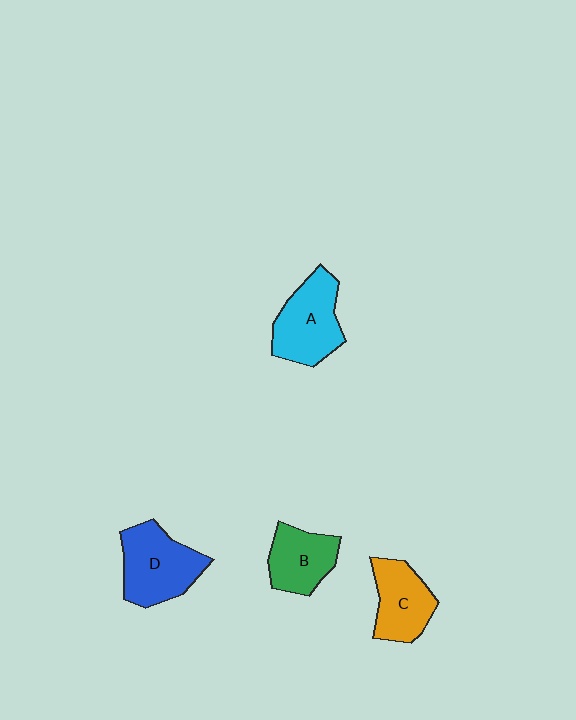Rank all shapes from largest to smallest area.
From largest to smallest: D (blue), A (cyan), C (orange), B (green).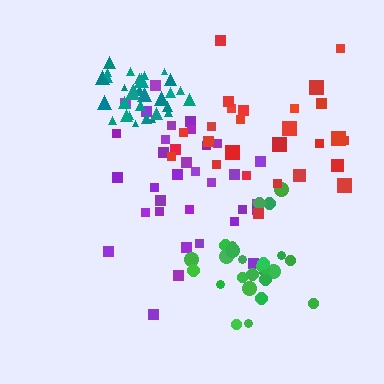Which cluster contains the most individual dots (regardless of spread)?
Teal (35).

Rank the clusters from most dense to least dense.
teal, green, purple, red.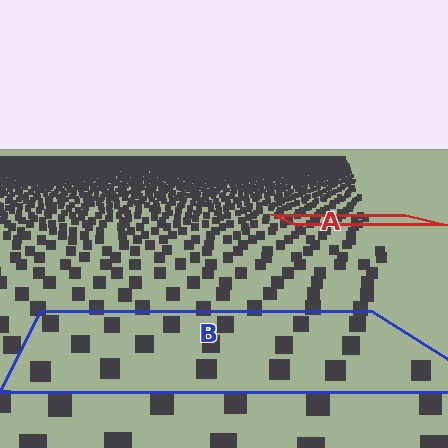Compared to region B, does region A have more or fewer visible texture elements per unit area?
Region A has more texture elements per unit area — they are packed more densely because it is farther away.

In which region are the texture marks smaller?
The texture marks are smaller in region A, because it is farther away.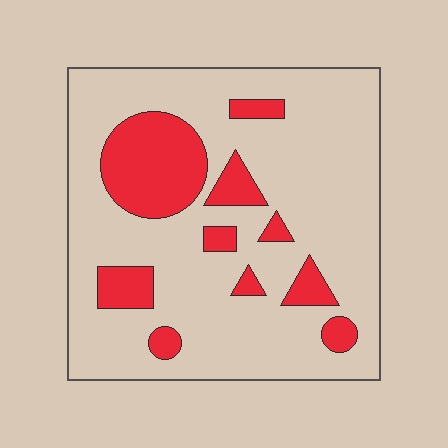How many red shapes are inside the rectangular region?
10.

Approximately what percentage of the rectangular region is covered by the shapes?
Approximately 20%.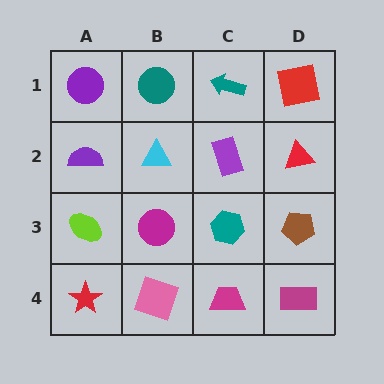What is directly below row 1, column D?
A red triangle.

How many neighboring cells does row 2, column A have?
3.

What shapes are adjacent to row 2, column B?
A teal circle (row 1, column B), a magenta circle (row 3, column B), a purple semicircle (row 2, column A), a purple rectangle (row 2, column C).